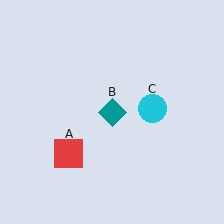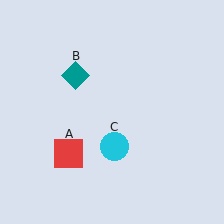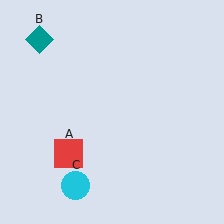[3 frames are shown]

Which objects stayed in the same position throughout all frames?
Red square (object A) remained stationary.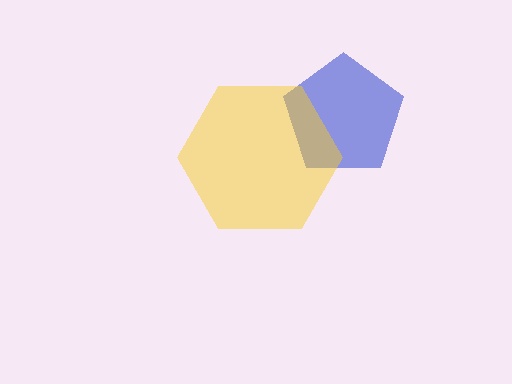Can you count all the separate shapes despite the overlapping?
Yes, there are 2 separate shapes.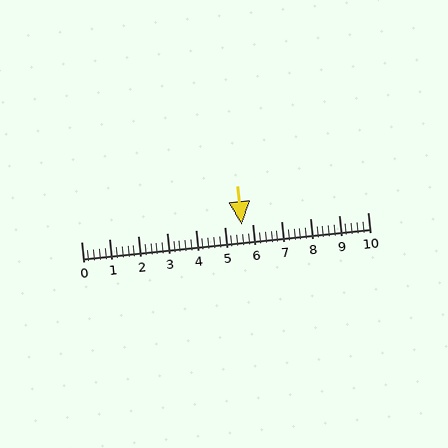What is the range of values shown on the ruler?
The ruler shows values from 0 to 10.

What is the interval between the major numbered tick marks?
The major tick marks are spaced 1 units apart.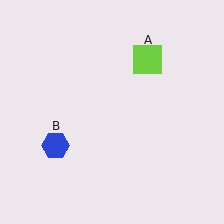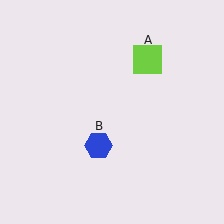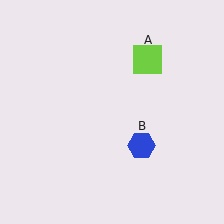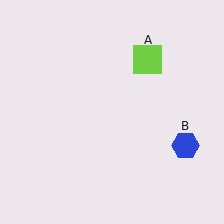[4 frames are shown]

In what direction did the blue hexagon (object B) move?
The blue hexagon (object B) moved right.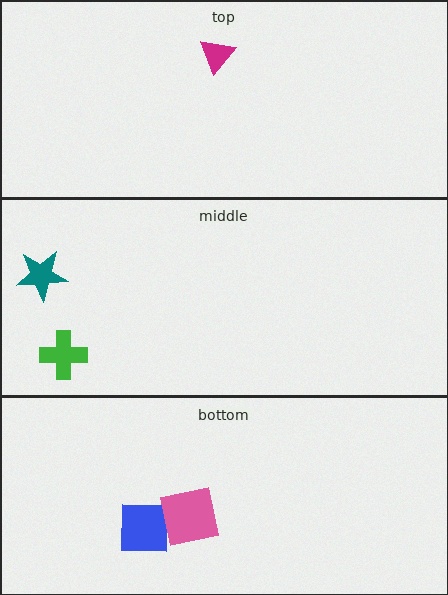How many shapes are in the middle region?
2.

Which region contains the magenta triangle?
The top region.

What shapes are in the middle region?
The teal star, the green cross.